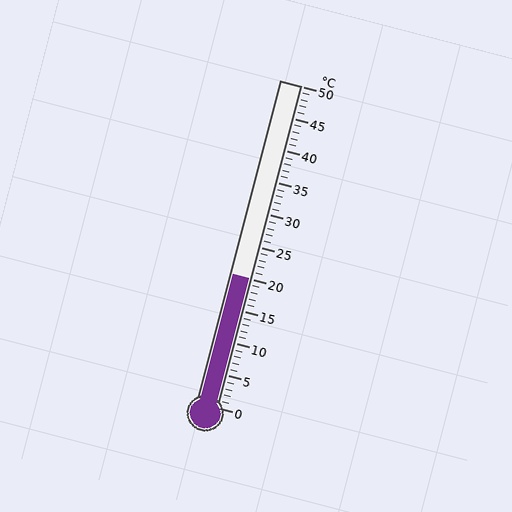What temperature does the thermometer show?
The thermometer shows approximately 20°C.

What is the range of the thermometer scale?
The thermometer scale ranges from 0°C to 50°C.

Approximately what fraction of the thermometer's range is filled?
The thermometer is filled to approximately 40% of its range.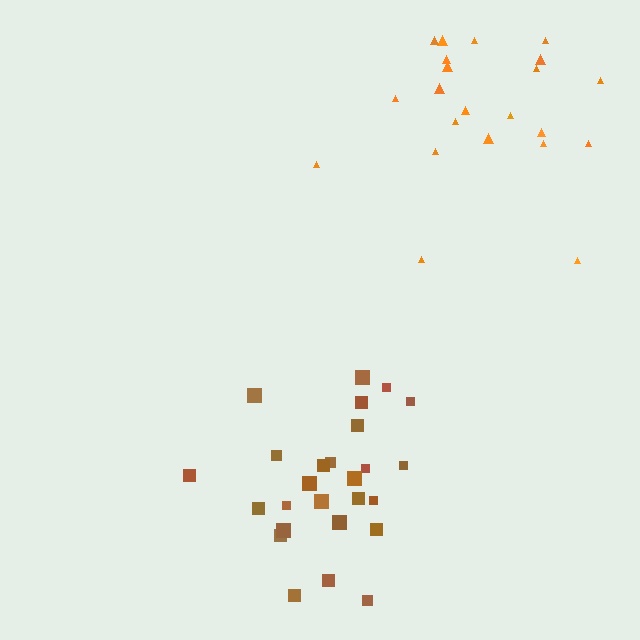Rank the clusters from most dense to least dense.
brown, orange.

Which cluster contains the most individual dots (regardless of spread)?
Brown (26).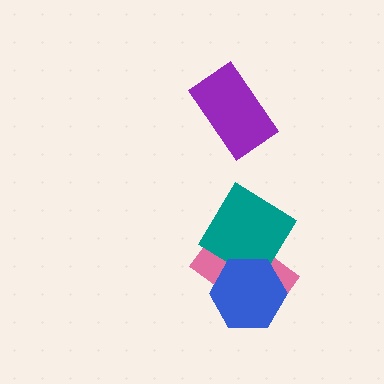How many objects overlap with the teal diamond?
2 objects overlap with the teal diamond.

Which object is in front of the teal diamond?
The blue hexagon is in front of the teal diamond.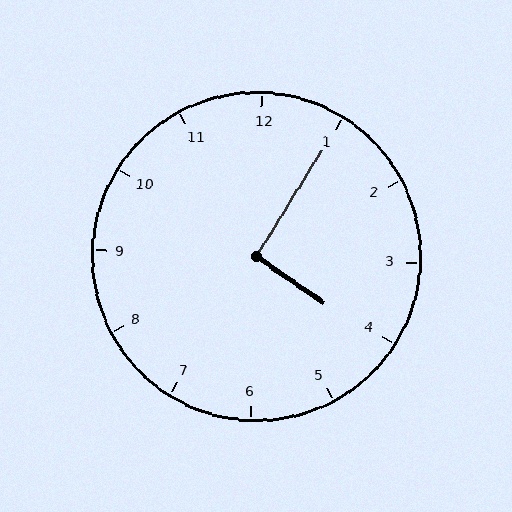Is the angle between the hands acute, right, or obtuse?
It is right.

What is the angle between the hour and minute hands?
Approximately 92 degrees.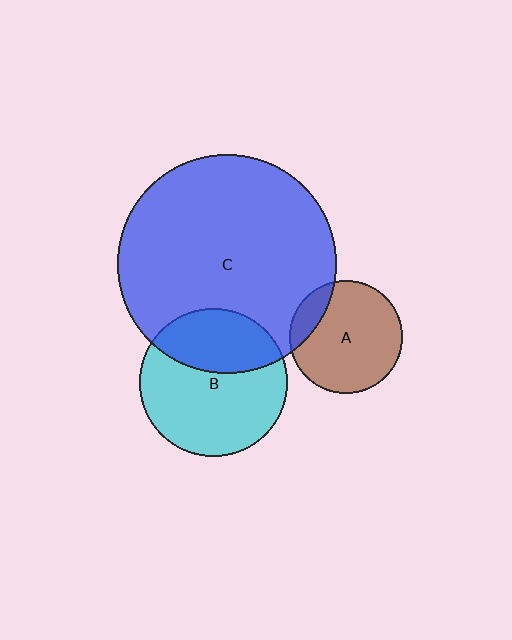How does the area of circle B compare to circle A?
Approximately 1.7 times.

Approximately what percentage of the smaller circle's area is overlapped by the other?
Approximately 35%.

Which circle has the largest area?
Circle C (blue).